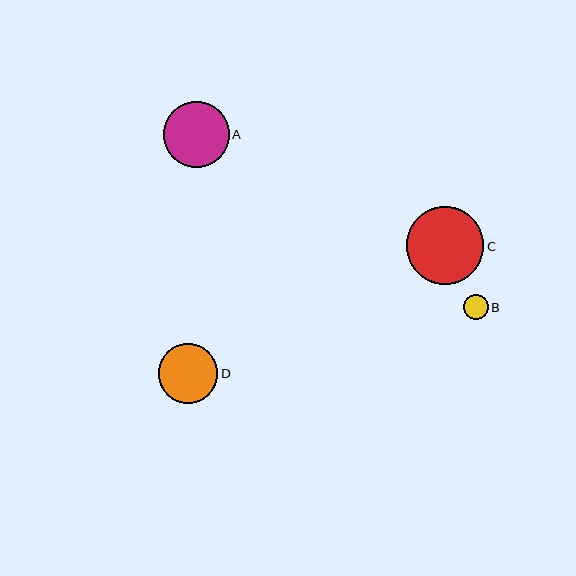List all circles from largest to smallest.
From largest to smallest: C, A, D, B.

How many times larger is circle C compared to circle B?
Circle C is approximately 3.1 times the size of circle B.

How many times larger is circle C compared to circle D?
Circle C is approximately 1.3 times the size of circle D.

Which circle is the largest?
Circle C is the largest with a size of approximately 78 pixels.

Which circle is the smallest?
Circle B is the smallest with a size of approximately 25 pixels.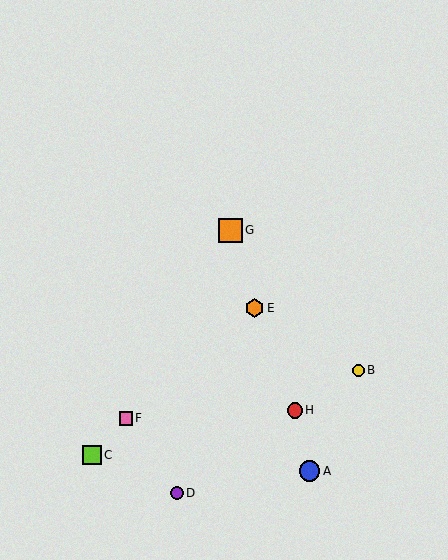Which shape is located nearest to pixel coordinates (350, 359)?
The yellow circle (labeled B) at (358, 370) is nearest to that location.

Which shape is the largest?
The orange square (labeled G) is the largest.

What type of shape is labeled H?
Shape H is a red circle.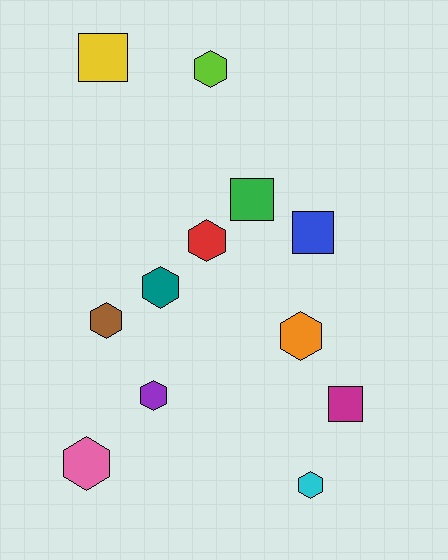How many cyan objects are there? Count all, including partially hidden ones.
There is 1 cyan object.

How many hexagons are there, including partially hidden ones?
There are 8 hexagons.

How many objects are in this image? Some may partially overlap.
There are 12 objects.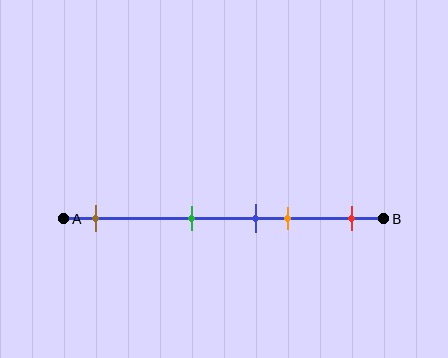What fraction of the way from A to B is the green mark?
The green mark is approximately 40% (0.4) of the way from A to B.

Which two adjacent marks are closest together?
The blue and orange marks are the closest adjacent pair.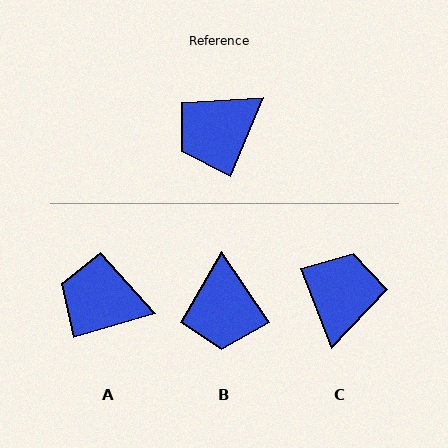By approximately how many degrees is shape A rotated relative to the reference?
Approximately 51 degrees clockwise.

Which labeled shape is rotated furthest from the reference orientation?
C, about 137 degrees away.